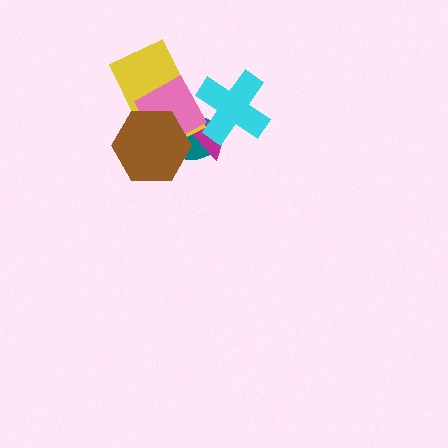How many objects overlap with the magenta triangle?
4 objects overlap with the magenta triangle.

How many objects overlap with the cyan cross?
4 objects overlap with the cyan cross.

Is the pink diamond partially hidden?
Yes, it is partially covered by another shape.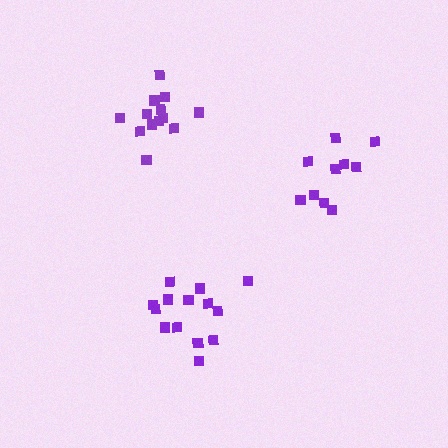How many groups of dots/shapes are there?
There are 3 groups.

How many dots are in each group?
Group 1: 13 dots, Group 2: 14 dots, Group 3: 10 dots (37 total).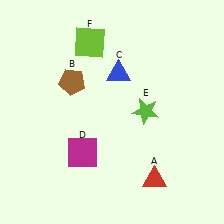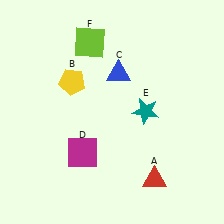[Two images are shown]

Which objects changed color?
B changed from brown to yellow. E changed from lime to teal.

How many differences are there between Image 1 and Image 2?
There are 2 differences between the two images.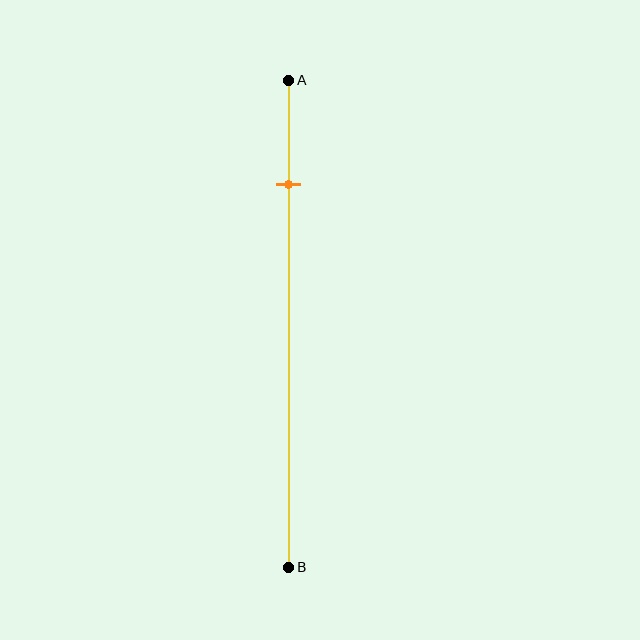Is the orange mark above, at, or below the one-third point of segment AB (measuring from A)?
The orange mark is above the one-third point of segment AB.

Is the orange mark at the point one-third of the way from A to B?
No, the mark is at about 20% from A, not at the 33% one-third point.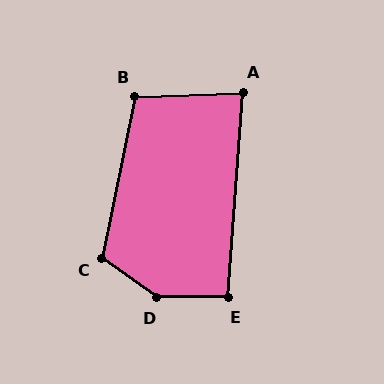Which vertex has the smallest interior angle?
A, at approximately 84 degrees.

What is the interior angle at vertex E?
Approximately 94 degrees (approximately right).